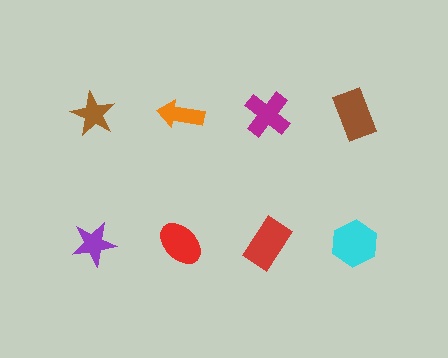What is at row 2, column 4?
A cyan hexagon.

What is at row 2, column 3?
A red rectangle.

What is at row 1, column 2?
An orange arrow.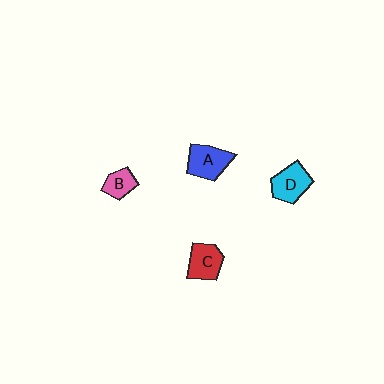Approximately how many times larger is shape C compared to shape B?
Approximately 1.4 times.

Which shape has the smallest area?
Shape B (pink).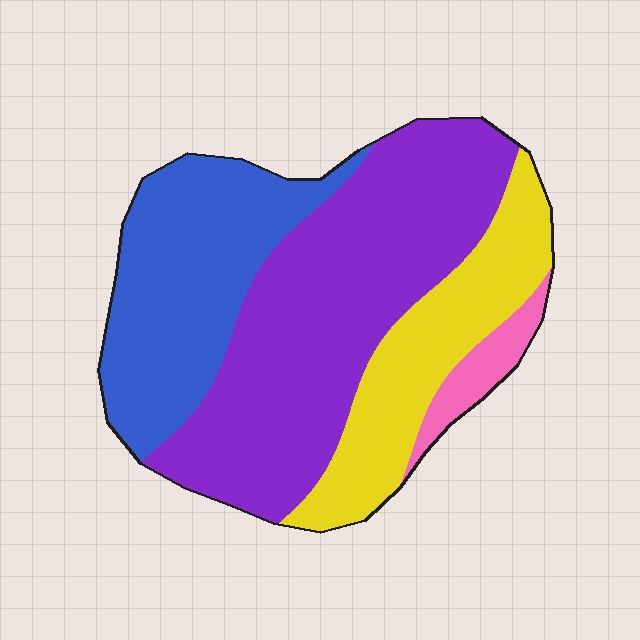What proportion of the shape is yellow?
Yellow covers 21% of the shape.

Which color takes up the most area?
Purple, at roughly 45%.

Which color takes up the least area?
Pink, at roughly 5%.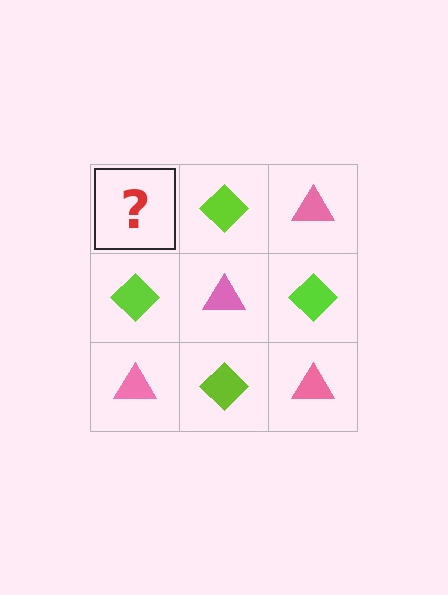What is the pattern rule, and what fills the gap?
The rule is that it alternates pink triangle and lime diamond in a checkerboard pattern. The gap should be filled with a pink triangle.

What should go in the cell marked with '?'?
The missing cell should contain a pink triangle.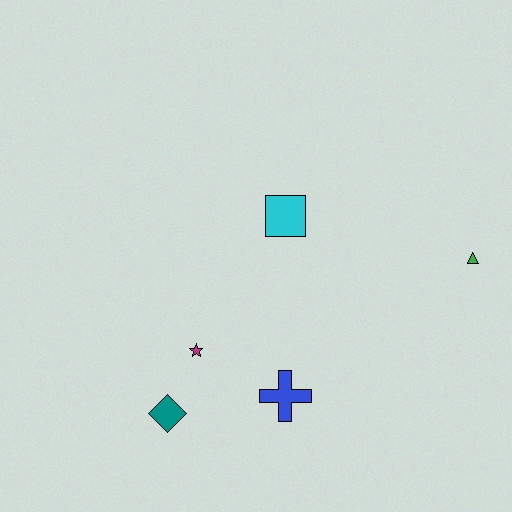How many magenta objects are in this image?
There is 1 magenta object.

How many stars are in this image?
There is 1 star.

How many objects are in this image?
There are 5 objects.